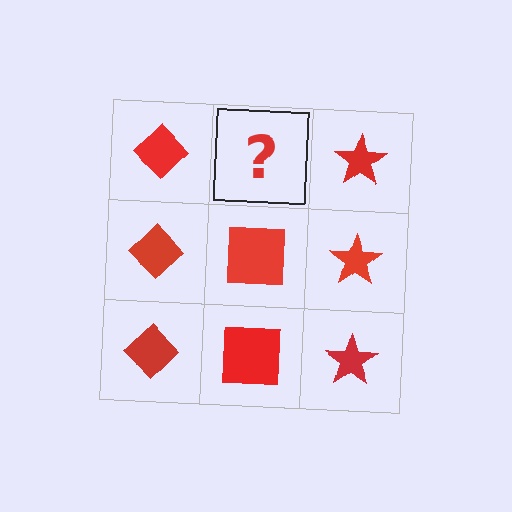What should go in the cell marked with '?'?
The missing cell should contain a red square.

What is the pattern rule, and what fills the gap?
The rule is that each column has a consistent shape. The gap should be filled with a red square.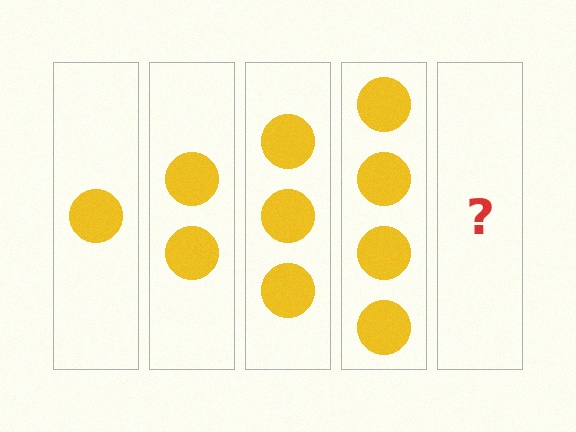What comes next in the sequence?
The next element should be 5 circles.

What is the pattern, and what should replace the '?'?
The pattern is that each step adds one more circle. The '?' should be 5 circles.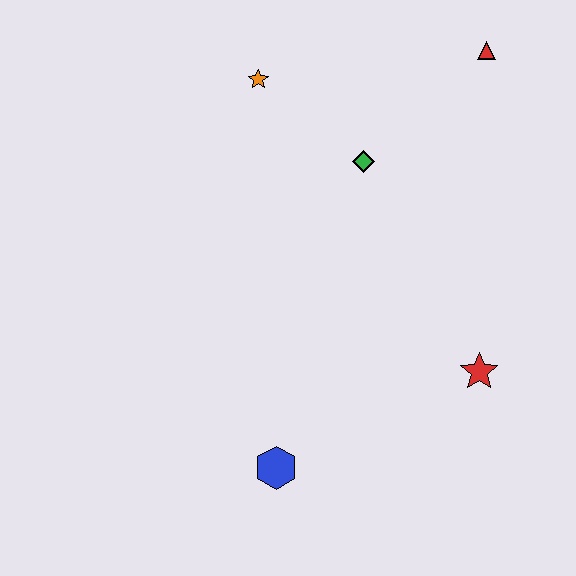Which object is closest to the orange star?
The green diamond is closest to the orange star.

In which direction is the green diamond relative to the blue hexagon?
The green diamond is above the blue hexagon.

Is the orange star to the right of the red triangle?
No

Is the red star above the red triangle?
No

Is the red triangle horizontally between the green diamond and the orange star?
No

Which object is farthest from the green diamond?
The blue hexagon is farthest from the green diamond.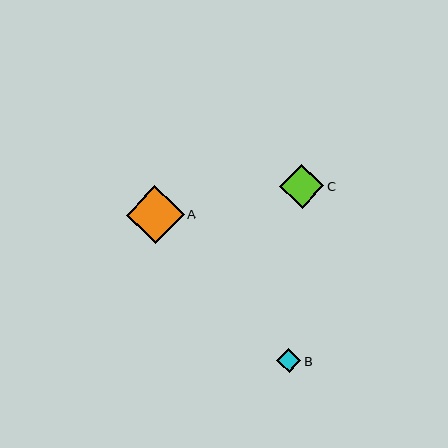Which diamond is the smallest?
Diamond B is the smallest with a size of approximately 24 pixels.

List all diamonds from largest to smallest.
From largest to smallest: A, C, B.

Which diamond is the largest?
Diamond A is the largest with a size of approximately 58 pixels.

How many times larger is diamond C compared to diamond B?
Diamond C is approximately 1.9 times the size of diamond B.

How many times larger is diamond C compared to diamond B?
Diamond C is approximately 1.9 times the size of diamond B.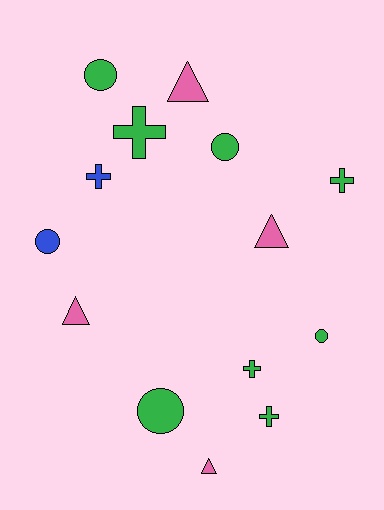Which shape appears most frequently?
Circle, with 5 objects.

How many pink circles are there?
There are no pink circles.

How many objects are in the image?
There are 14 objects.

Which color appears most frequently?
Green, with 8 objects.